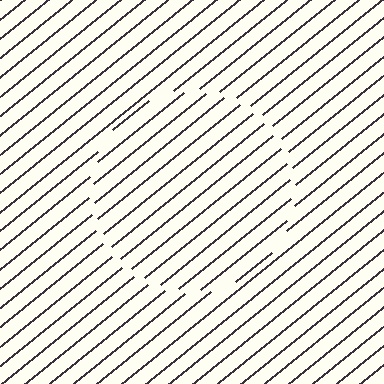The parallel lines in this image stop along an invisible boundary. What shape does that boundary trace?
An illusory circle. The interior of the shape contains the same grating, shifted by half a period — the contour is defined by the phase discontinuity where line-ends from the inner and outer gratings abut.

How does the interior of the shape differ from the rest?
The interior of the shape contains the same grating, shifted by half a period — the contour is defined by the phase discontinuity where line-ends from the inner and outer gratings abut.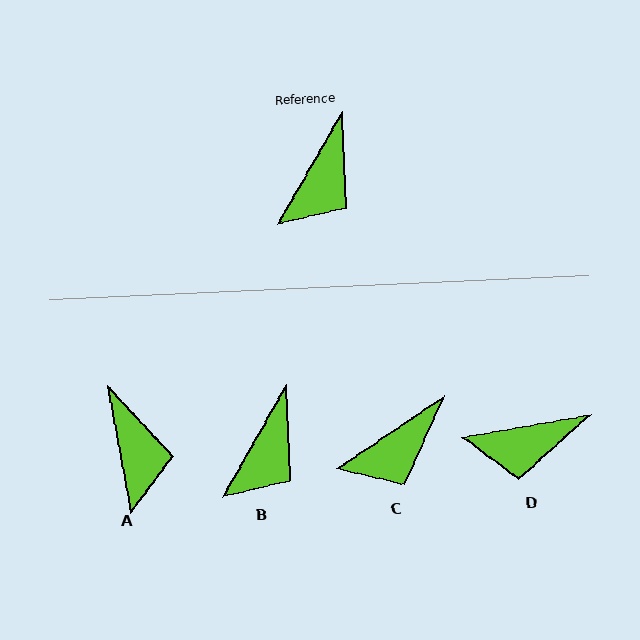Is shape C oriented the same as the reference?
No, it is off by about 26 degrees.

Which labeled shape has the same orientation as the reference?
B.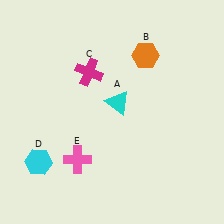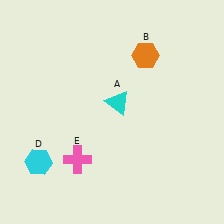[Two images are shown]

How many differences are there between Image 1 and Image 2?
There is 1 difference between the two images.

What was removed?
The magenta cross (C) was removed in Image 2.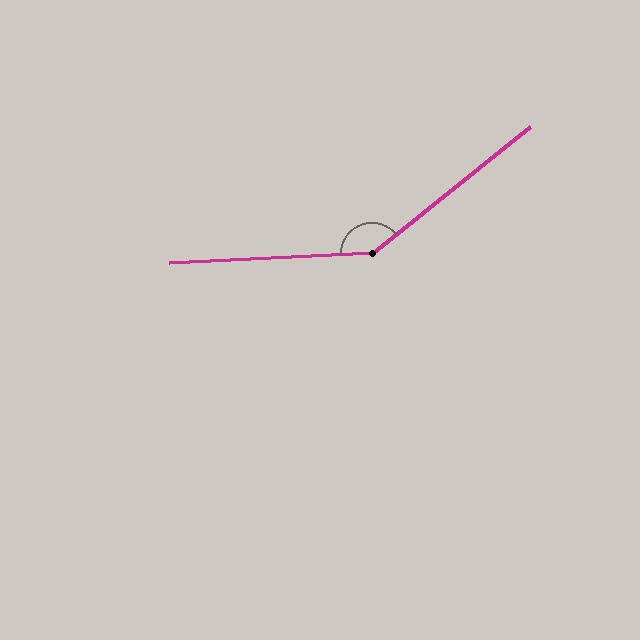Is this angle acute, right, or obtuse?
It is obtuse.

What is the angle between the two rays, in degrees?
Approximately 144 degrees.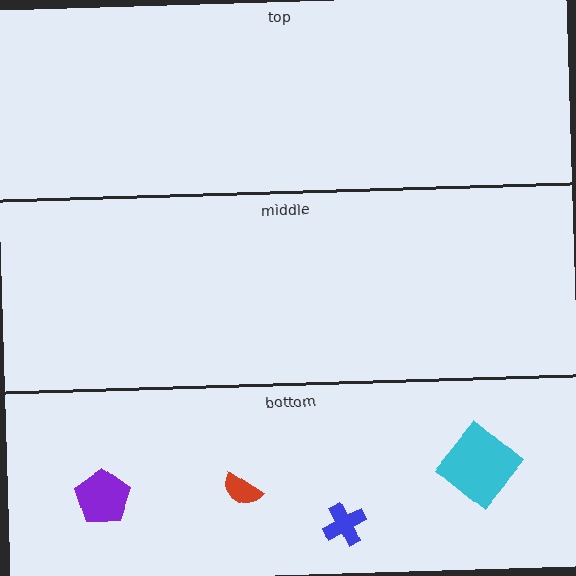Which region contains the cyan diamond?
The bottom region.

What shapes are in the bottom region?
The cyan diamond, the red semicircle, the purple pentagon, the blue cross.